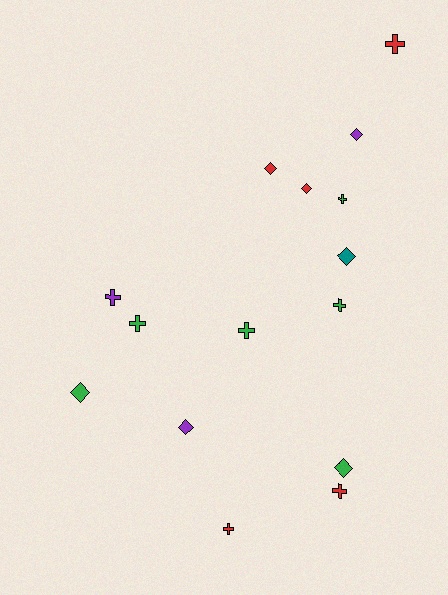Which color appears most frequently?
Green, with 6 objects.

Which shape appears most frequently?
Cross, with 8 objects.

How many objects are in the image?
There are 15 objects.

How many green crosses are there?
There are 4 green crosses.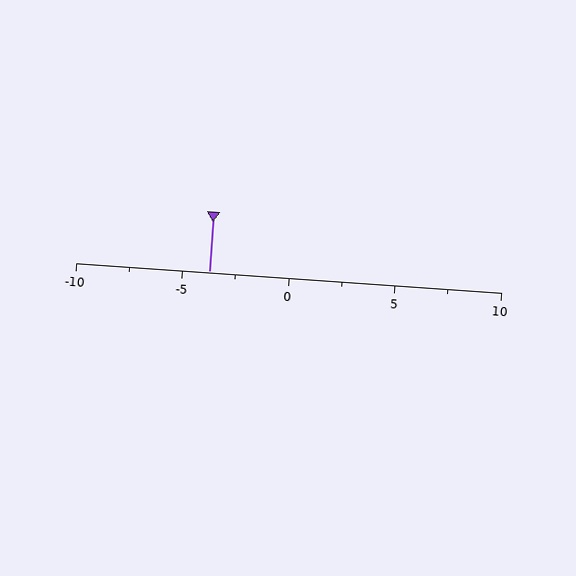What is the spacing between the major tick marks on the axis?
The major ticks are spaced 5 apart.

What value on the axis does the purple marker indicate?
The marker indicates approximately -3.8.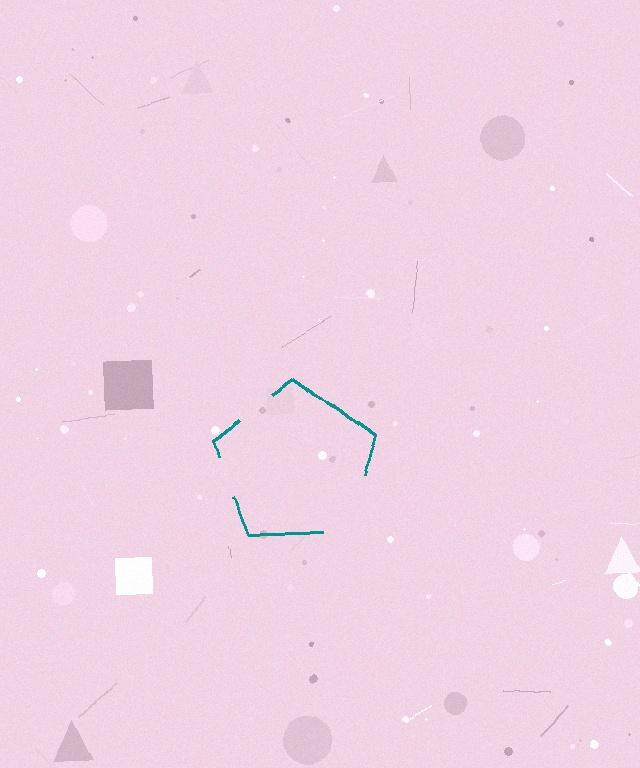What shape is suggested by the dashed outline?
The dashed outline suggests a pentagon.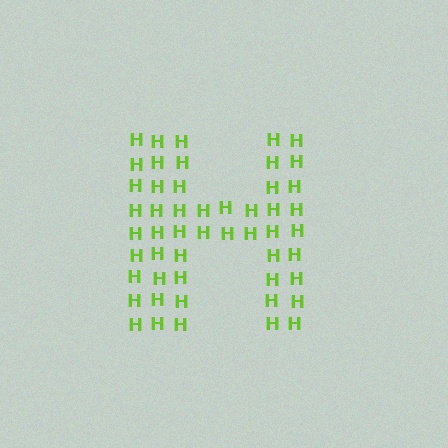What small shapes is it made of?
It is made of small letter H's.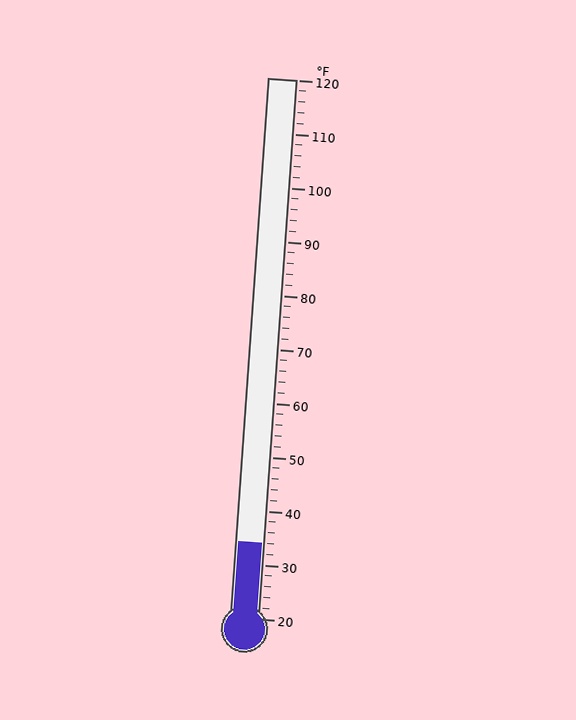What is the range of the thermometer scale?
The thermometer scale ranges from 20°F to 120°F.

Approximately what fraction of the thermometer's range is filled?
The thermometer is filled to approximately 15% of its range.